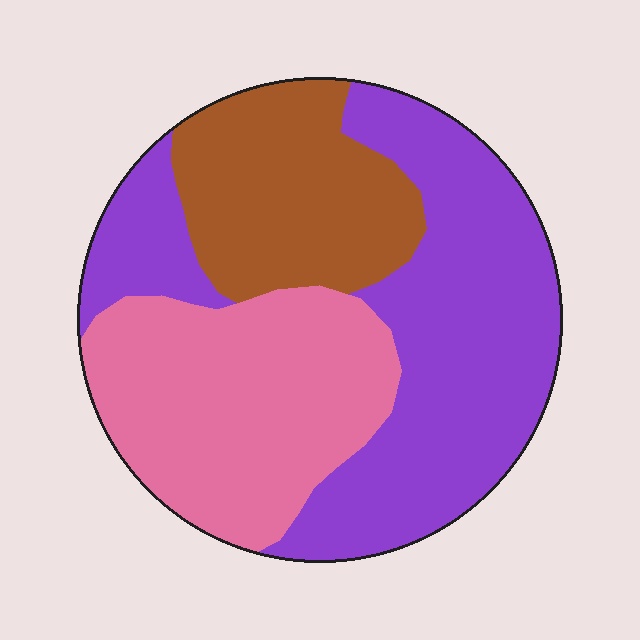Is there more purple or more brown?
Purple.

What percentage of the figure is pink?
Pink covers around 30% of the figure.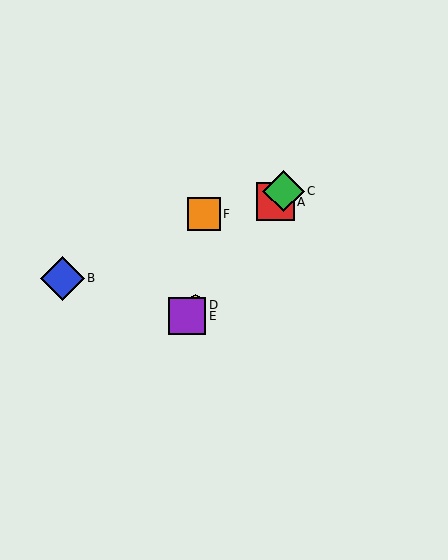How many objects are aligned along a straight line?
4 objects (A, C, D, E) are aligned along a straight line.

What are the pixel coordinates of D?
Object D is at (195, 305).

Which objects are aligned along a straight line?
Objects A, C, D, E are aligned along a straight line.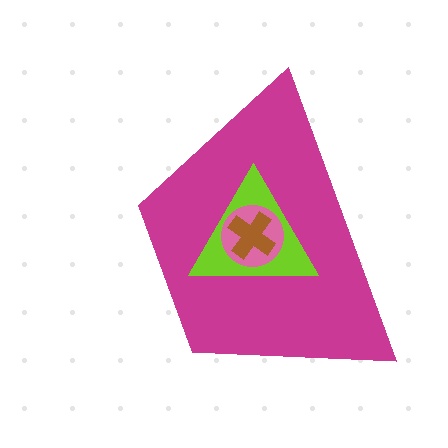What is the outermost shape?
The magenta trapezoid.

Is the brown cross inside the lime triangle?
Yes.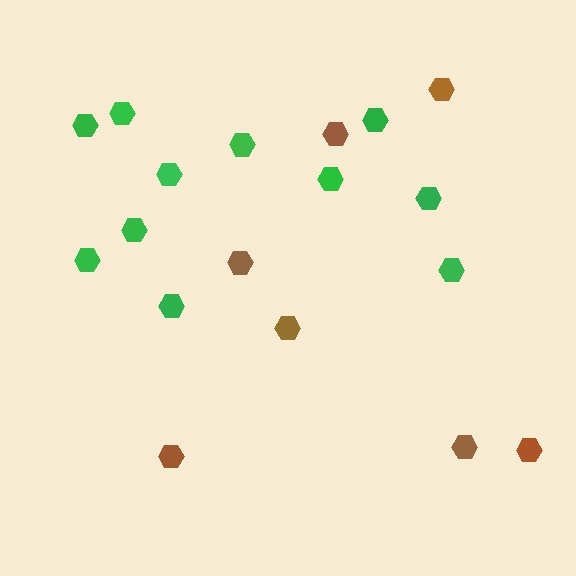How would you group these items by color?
There are 2 groups: one group of brown hexagons (7) and one group of green hexagons (11).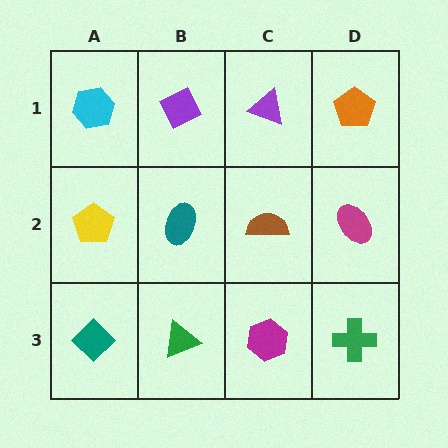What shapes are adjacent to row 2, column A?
A cyan hexagon (row 1, column A), a teal diamond (row 3, column A), a teal ellipse (row 2, column B).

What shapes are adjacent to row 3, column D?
A magenta ellipse (row 2, column D), a magenta hexagon (row 3, column C).